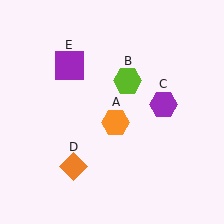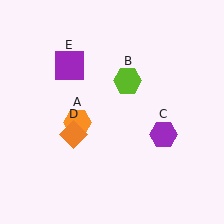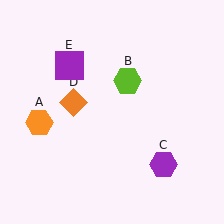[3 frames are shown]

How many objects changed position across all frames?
3 objects changed position: orange hexagon (object A), purple hexagon (object C), orange diamond (object D).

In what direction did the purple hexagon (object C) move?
The purple hexagon (object C) moved down.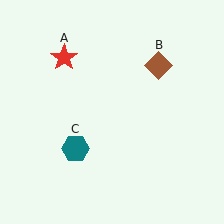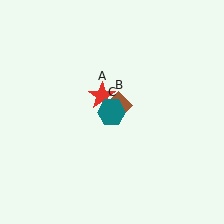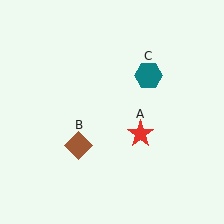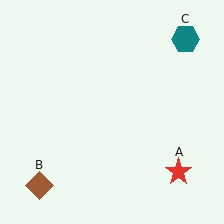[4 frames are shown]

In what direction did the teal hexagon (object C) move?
The teal hexagon (object C) moved up and to the right.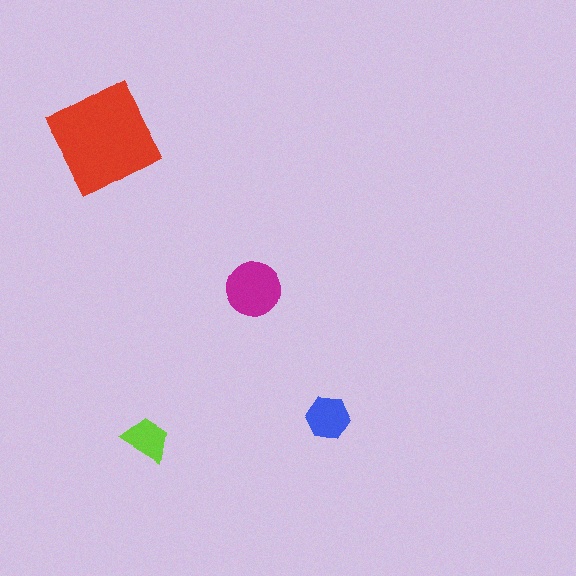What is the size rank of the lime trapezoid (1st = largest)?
4th.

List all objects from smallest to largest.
The lime trapezoid, the blue hexagon, the magenta circle, the red diamond.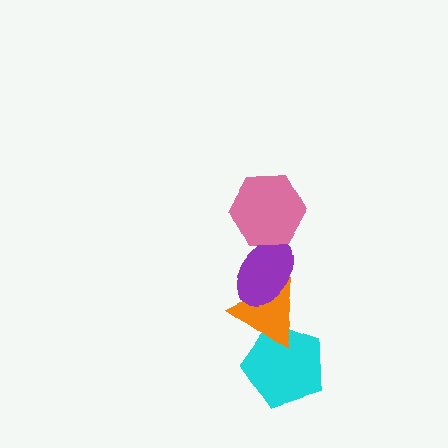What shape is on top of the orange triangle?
The purple ellipse is on top of the orange triangle.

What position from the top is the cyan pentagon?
The cyan pentagon is 4th from the top.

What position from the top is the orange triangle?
The orange triangle is 3rd from the top.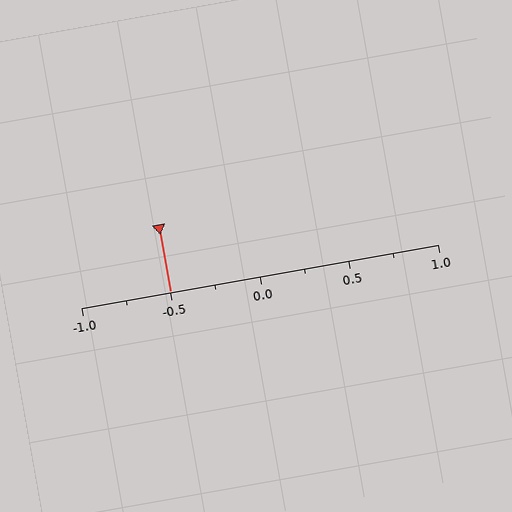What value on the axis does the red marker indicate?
The marker indicates approximately -0.5.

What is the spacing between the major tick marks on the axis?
The major ticks are spaced 0.5 apart.